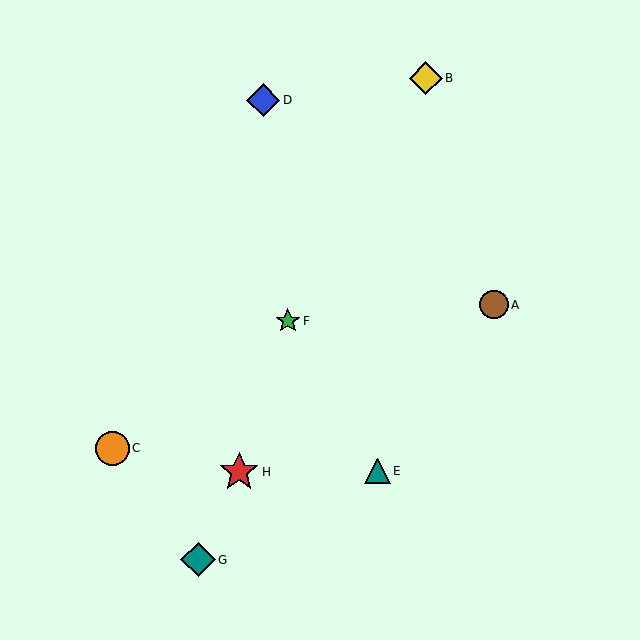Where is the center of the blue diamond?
The center of the blue diamond is at (263, 100).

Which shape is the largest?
The red star (labeled H) is the largest.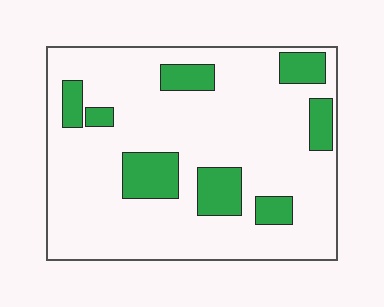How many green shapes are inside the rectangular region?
8.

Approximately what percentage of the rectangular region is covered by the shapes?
Approximately 20%.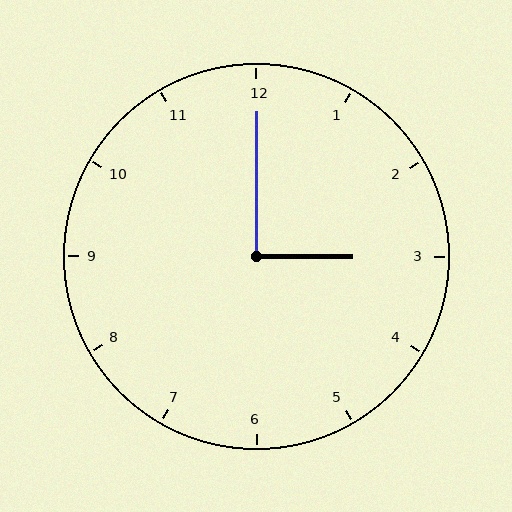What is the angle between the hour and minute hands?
Approximately 90 degrees.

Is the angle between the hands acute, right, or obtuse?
It is right.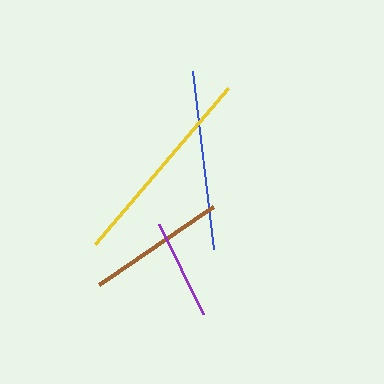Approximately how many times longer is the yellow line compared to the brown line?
The yellow line is approximately 1.5 times the length of the brown line.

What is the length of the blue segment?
The blue segment is approximately 179 pixels long.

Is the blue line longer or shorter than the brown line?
The blue line is longer than the brown line.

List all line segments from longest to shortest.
From longest to shortest: yellow, blue, brown, purple.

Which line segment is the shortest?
The purple line is the shortest at approximately 100 pixels.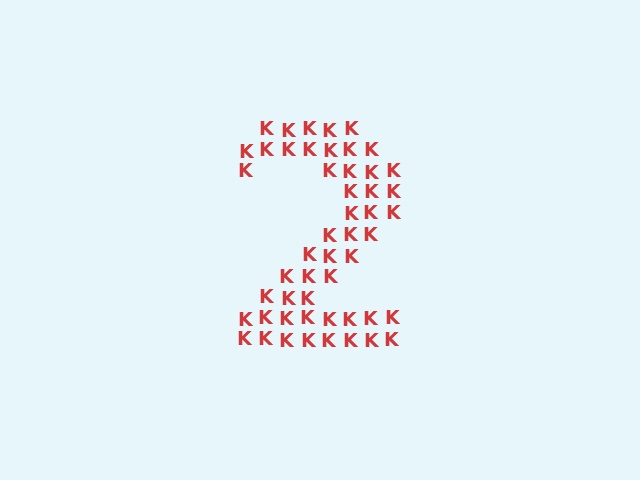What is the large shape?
The large shape is the digit 2.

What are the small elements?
The small elements are letter K's.